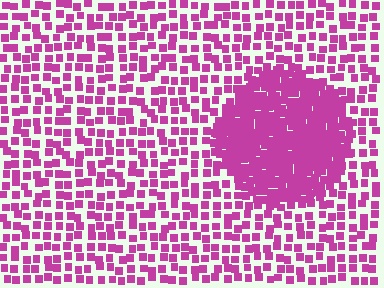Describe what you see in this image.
The image contains small magenta elements arranged at two different densities. A circle-shaped region is visible where the elements are more densely packed than the surrounding area.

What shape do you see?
I see a circle.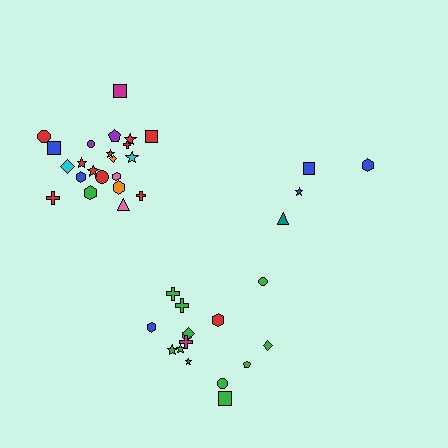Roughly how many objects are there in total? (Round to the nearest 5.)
Roughly 40 objects in total.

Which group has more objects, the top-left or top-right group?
The top-left group.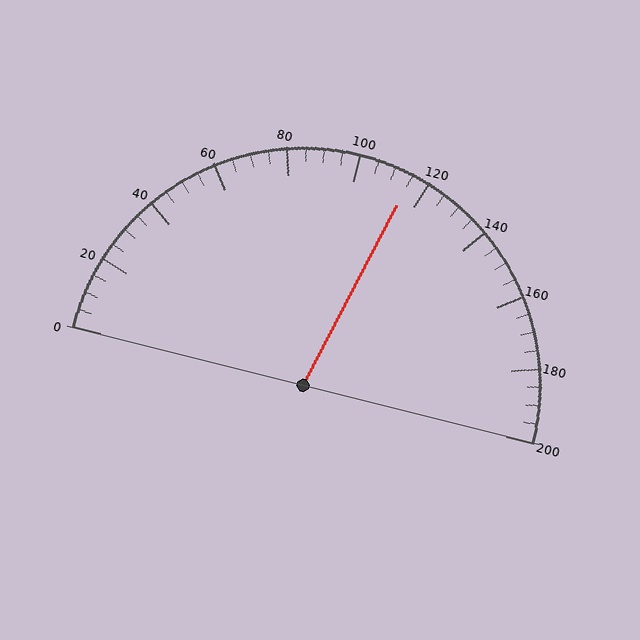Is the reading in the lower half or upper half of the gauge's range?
The reading is in the upper half of the range (0 to 200).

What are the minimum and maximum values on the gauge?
The gauge ranges from 0 to 200.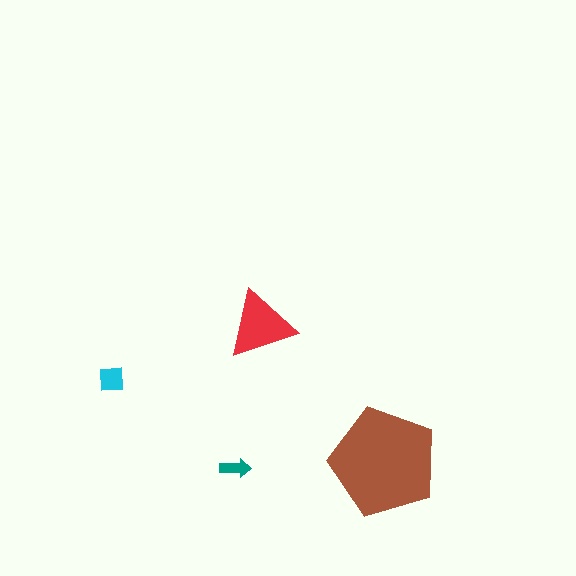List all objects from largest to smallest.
The brown pentagon, the red triangle, the cyan square, the teal arrow.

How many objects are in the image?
There are 4 objects in the image.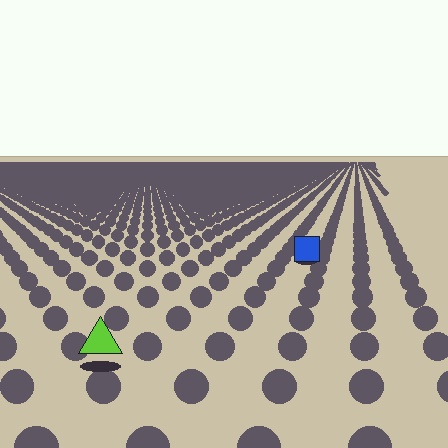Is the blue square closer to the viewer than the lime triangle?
No. The lime triangle is closer — you can tell from the texture gradient: the ground texture is coarser near it.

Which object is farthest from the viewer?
The blue square is farthest from the viewer. It appears smaller and the ground texture around it is denser.